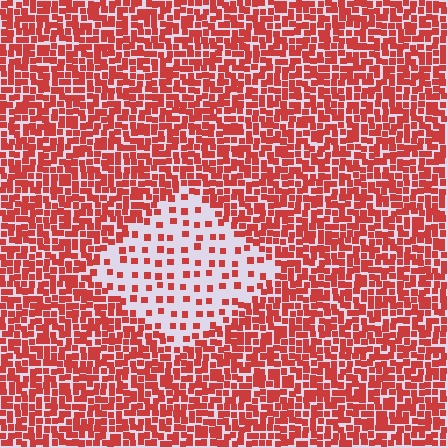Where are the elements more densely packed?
The elements are more densely packed outside the diamond boundary.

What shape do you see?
I see a diamond.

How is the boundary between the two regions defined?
The boundary is defined by a change in element density (approximately 3.1x ratio). All elements are the same color, size, and shape.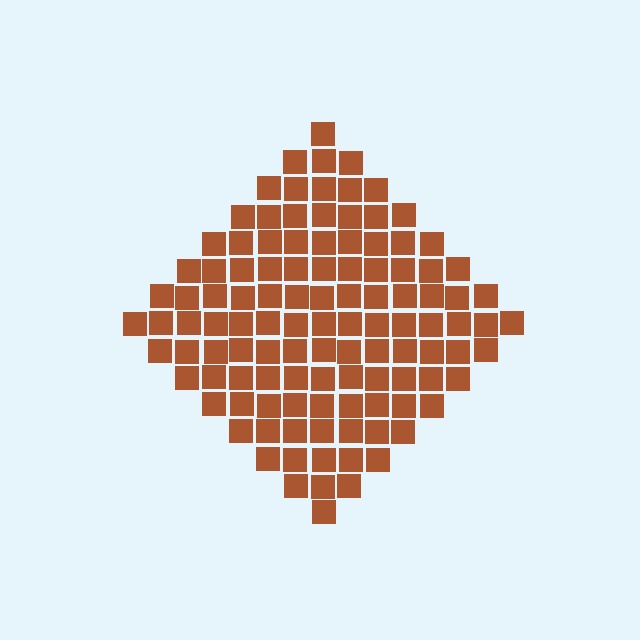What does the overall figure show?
The overall figure shows a diamond.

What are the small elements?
The small elements are squares.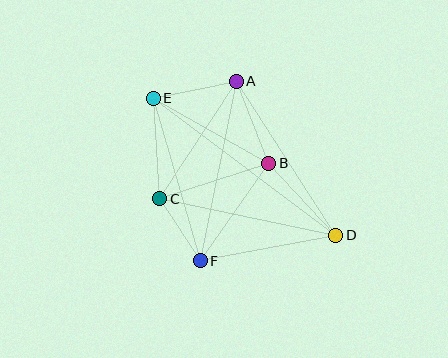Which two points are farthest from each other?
Points D and E are farthest from each other.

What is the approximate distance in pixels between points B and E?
The distance between B and E is approximately 132 pixels.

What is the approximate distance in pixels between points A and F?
The distance between A and F is approximately 183 pixels.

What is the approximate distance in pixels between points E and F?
The distance between E and F is approximately 169 pixels.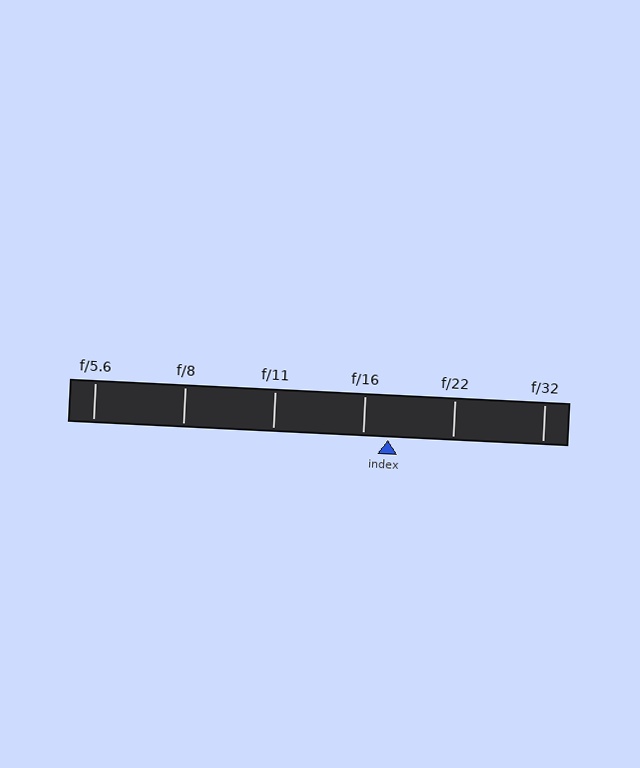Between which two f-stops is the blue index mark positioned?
The index mark is between f/16 and f/22.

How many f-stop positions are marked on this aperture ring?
There are 6 f-stop positions marked.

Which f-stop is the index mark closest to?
The index mark is closest to f/16.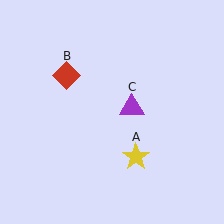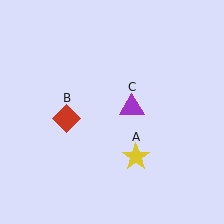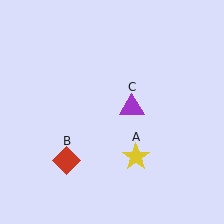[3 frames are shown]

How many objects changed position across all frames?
1 object changed position: red diamond (object B).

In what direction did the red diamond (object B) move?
The red diamond (object B) moved down.